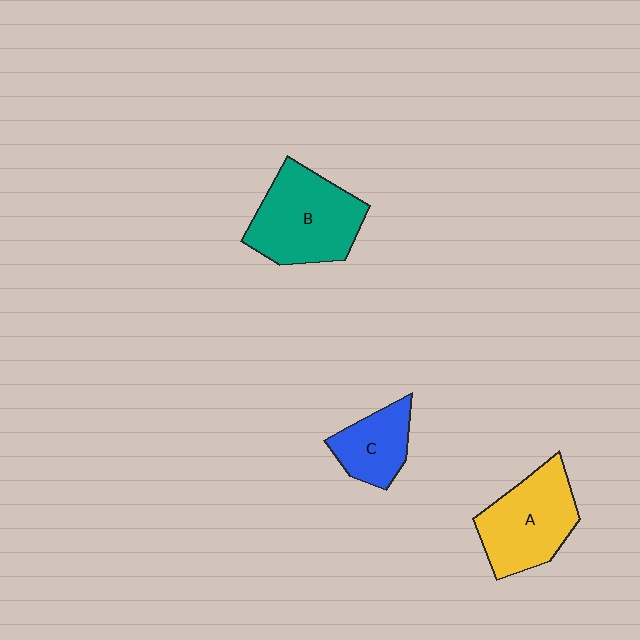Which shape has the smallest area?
Shape C (blue).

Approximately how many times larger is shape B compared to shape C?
Approximately 1.8 times.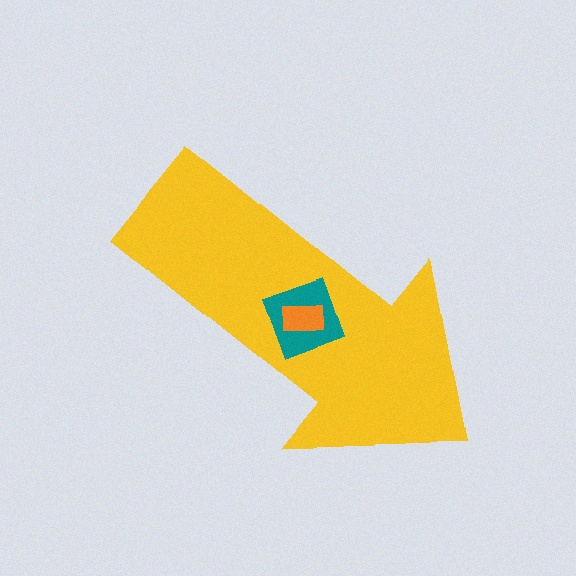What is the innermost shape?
The orange rectangle.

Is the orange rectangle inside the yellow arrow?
Yes.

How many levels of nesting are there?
3.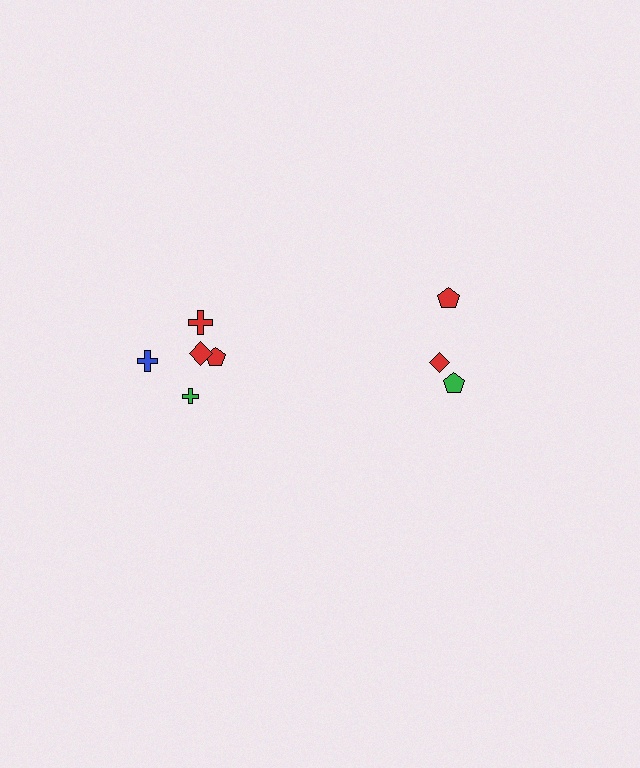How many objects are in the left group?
There are 5 objects.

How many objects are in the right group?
There are 3 objects.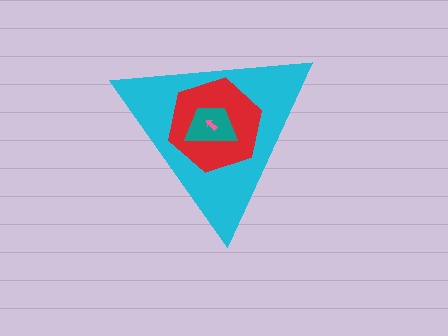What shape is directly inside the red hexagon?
The teal trapezoid.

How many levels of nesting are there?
4.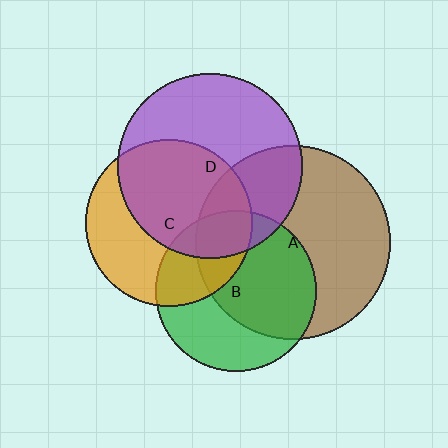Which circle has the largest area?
Circle A (brown).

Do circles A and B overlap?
Yes.